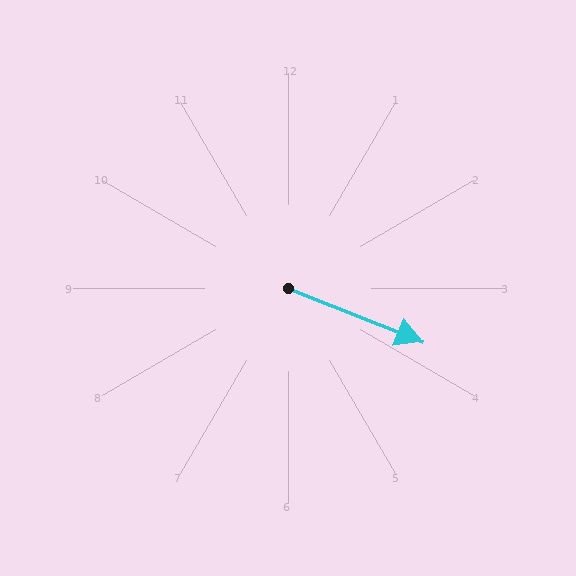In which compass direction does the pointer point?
East.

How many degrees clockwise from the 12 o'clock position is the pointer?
Approximately 112 degrees.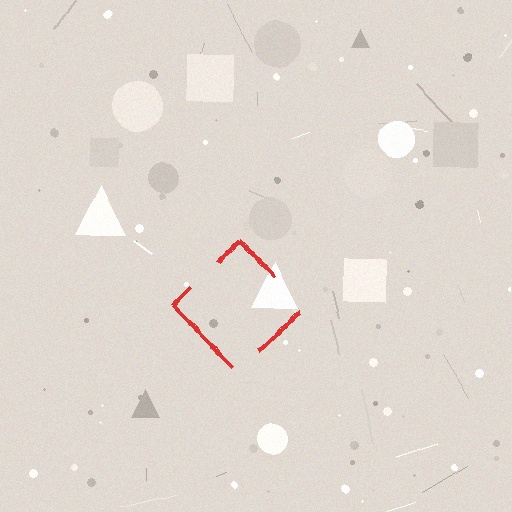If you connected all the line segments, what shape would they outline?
They would outline a diamond.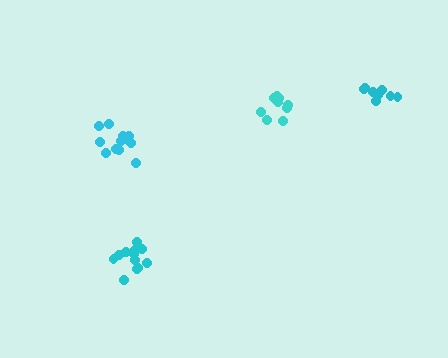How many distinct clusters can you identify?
There are 4 distinct clusters.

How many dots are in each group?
Group 1: 9 dots, Group 2: 12 dots, Group 3: 8 dots, Group 4: 13 dots (42 total).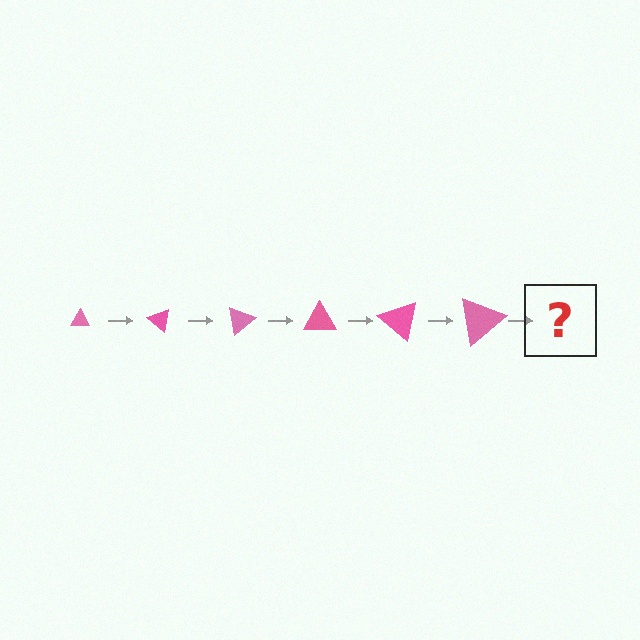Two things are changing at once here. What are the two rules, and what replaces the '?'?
The two rules are that the triangle grows larger each step and it rotates 40 degrees each step. The '?' should be a triangle, larger than the previous one and rotated 240 degrees from the start.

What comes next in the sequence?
The next element should be a triangle, larger than the previous one and rotated 240 degrees from the start.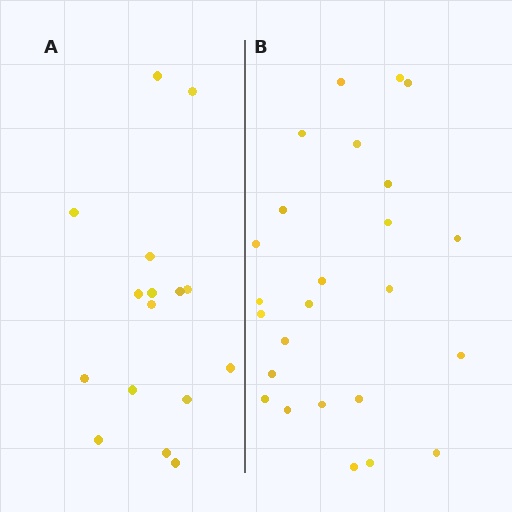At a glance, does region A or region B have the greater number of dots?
Region B (the right region) has more dots.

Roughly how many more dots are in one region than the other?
Region B has roughly 8 or so more dots than region A.